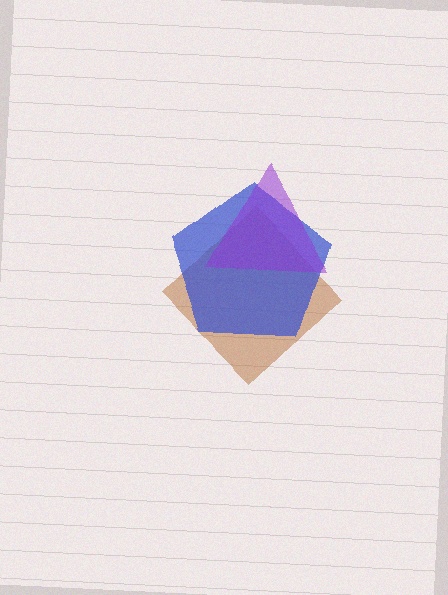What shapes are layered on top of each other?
The layered shapes are: a brown diamond, a blue pentagon, a purple triangle.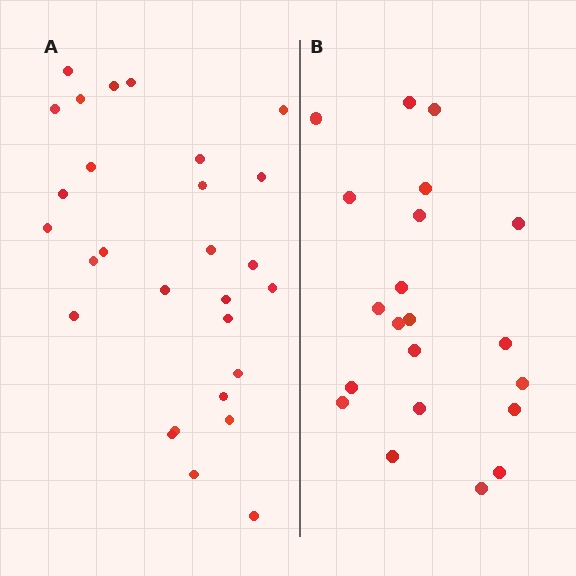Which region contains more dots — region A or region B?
Region A (the left region) has more dots.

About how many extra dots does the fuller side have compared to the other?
Region A has roughly 8 or so more dots than region B.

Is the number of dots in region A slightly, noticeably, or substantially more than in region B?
Region A has noticeably more, but not dramatically so. The ratio is roughly 1.3 to 1.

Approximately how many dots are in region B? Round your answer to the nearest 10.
About 20 dots. (The exact count is 21, which rounds to 20.)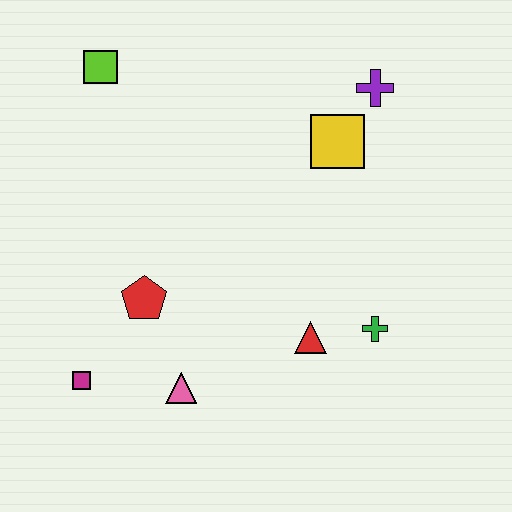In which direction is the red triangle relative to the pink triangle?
The red triangle is to the right of the pink triangle.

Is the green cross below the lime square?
Yes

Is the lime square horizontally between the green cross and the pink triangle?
No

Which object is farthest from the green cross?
The lime square is farthest from the green cross.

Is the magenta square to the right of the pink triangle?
No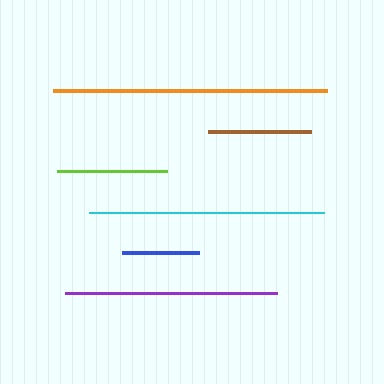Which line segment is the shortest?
The blue line is the shortest at approximately 76 pixels.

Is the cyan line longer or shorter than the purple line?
The cyan line is longer than the purple line.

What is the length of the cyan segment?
The cyan segment is approximately 235 pixels long.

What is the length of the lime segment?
The lime segment is approximately 110 pixels long.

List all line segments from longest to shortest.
From longest to shortest: orange, cyan, purple, lime, brown, blue.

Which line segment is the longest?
The orange line is the longest at approximately 274 pixels.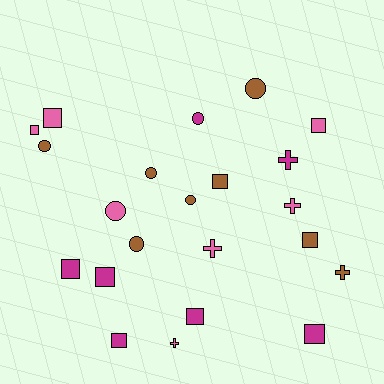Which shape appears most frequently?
Square, with 10 objects.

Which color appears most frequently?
Brown, with 8 objects.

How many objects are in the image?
There are 22 objects.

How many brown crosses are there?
There is 1 brown cross.